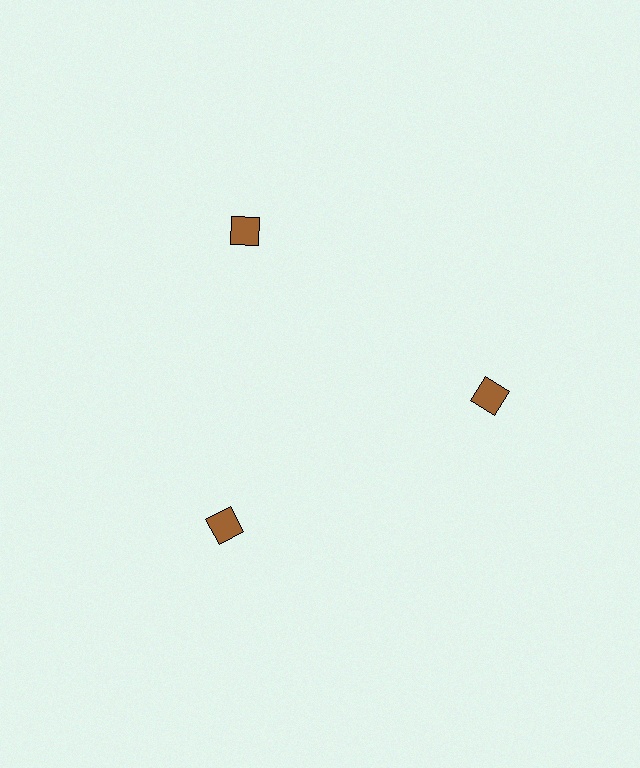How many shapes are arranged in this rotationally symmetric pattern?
There are 3 shapes, arranged in 3 groups of 1.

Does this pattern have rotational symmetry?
Yes, this pattern has 3-fold rotational symmetry. It looks the same after rotating 120 degrees around the center.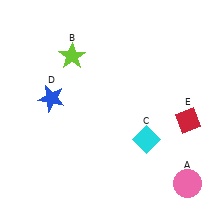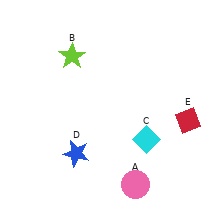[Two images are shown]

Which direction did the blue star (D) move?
The blue star (D) moved down.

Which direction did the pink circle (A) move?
The pink circle (A) moved left.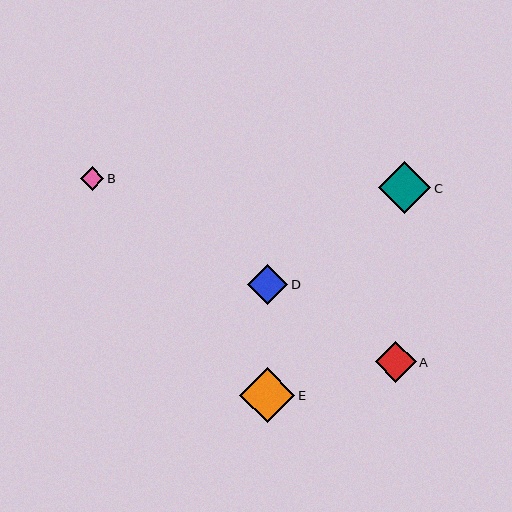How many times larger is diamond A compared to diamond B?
Diamond A is approximately 1.7 times the size of diamond B.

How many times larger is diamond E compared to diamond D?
Diamond E is approximately 1.4 times the size of diamond D.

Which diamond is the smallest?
Diamond B is the smallest with a size of approximately 24 pixels.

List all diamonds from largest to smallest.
From largest to smallest: E, C, A, D, B.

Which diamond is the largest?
Diamond E is the largest with a size of approximately 55 pixels.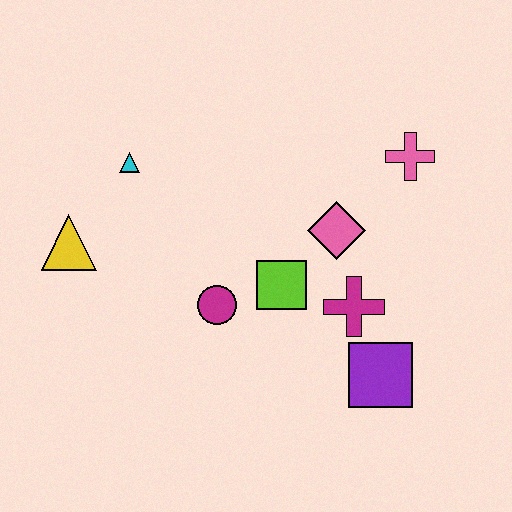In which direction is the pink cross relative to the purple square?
The pink cross is above the purple square.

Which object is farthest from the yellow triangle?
The pink cross is farthest from the yellow triangle.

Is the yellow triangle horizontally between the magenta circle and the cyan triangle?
No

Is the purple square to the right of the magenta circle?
Yes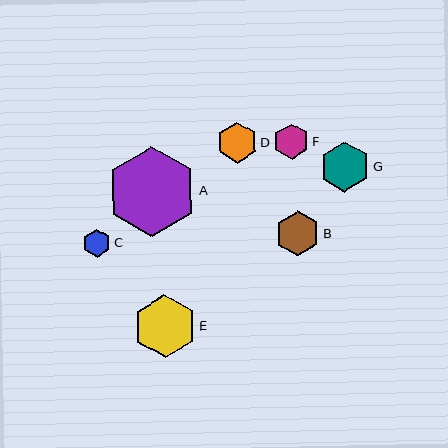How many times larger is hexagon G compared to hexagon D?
Hexagon G is approximately 1.2 times the size of hexagon D.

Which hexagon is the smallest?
Hexagon C is the smallest with a size of approximately 29 pixels.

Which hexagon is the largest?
Hexagon A is the largest with a size of approximately 90 pixels.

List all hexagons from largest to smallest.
From largest to smallest: A, E, G, B, D, F, C.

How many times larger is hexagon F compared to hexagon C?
Hexagon F is approximately 1.2 times the size of hexagon C.